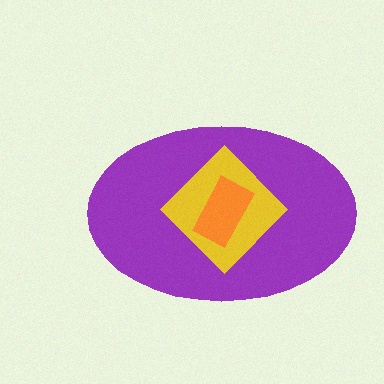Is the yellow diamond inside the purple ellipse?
Yes.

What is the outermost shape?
The purple ellipse.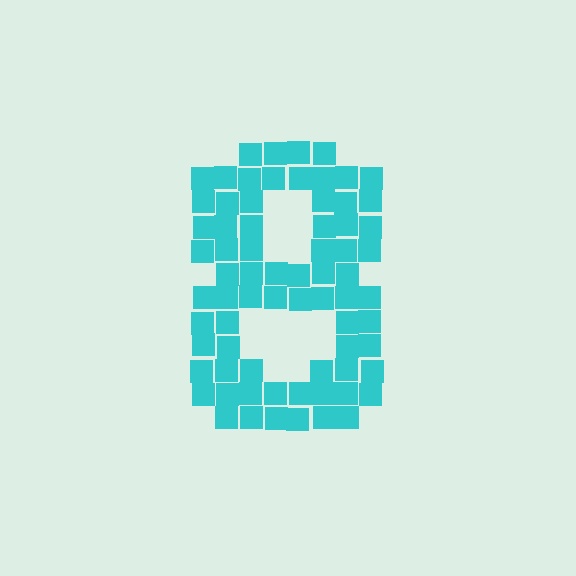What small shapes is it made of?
It is made of small squares.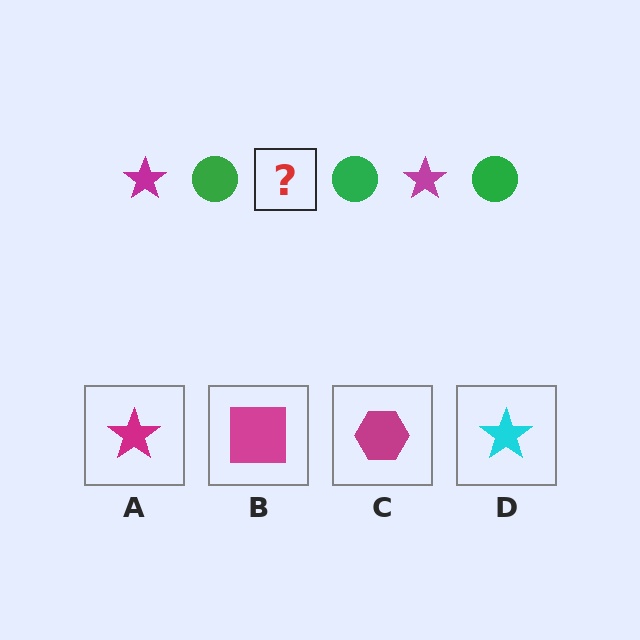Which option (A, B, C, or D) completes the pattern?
A.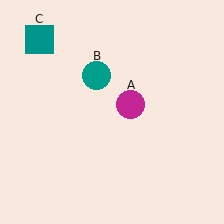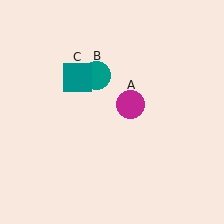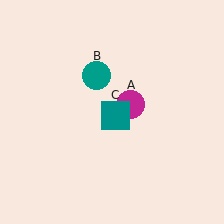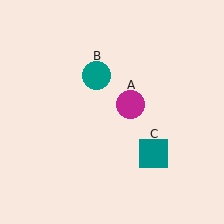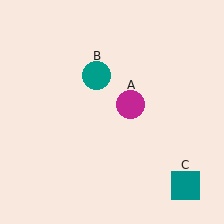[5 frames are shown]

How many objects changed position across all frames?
1 object changed position: teal square (object C).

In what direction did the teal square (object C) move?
The teal square (object C) moved down and to the right.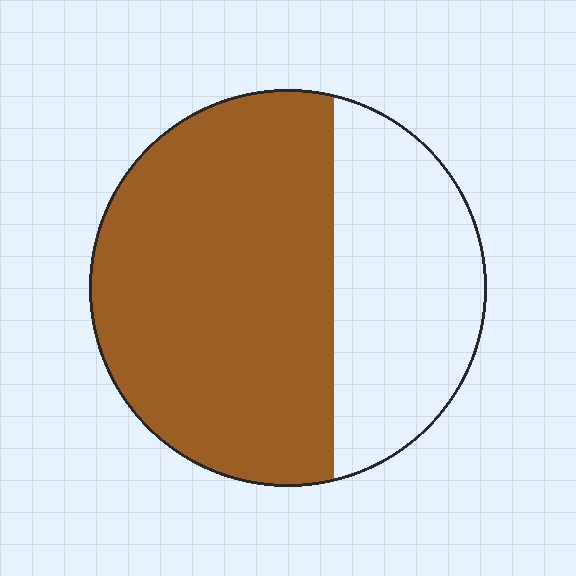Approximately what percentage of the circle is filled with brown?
Approximately 65%.